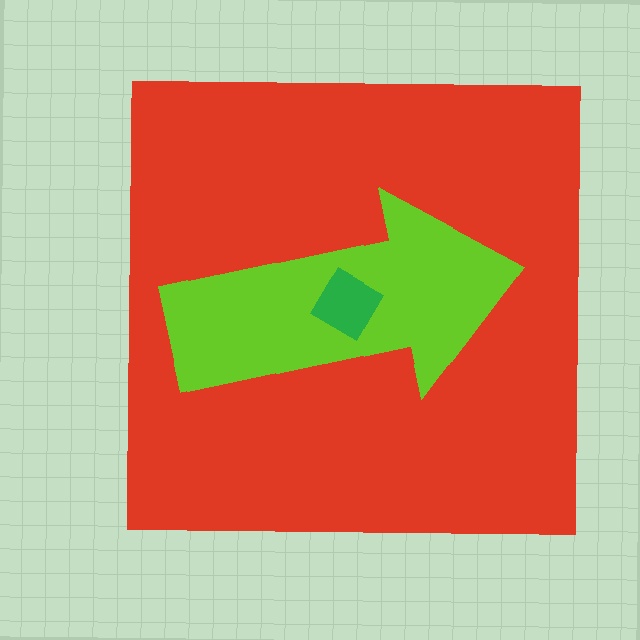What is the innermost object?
The green diamond.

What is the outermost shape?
The red square.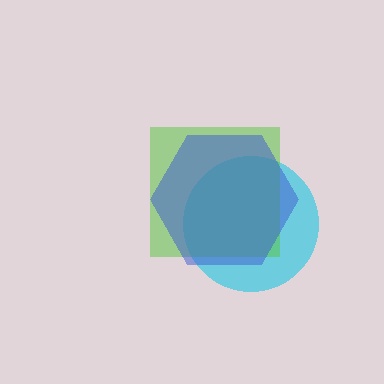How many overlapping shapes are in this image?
There are 3 overlapping shapes in the image.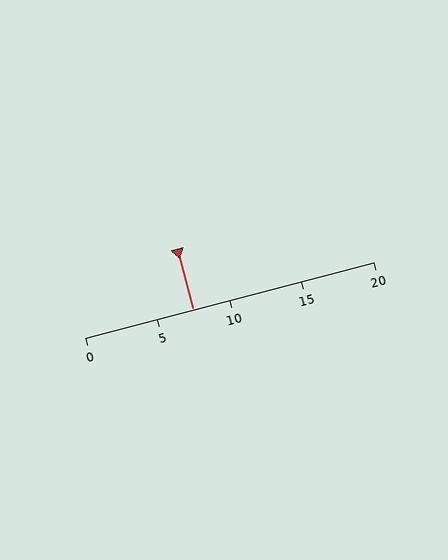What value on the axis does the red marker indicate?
The marker indicates approximately 7.5.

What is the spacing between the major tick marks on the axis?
The major ticks are spaced 5 apart.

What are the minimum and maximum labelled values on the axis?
The axis runs from 0 to 20.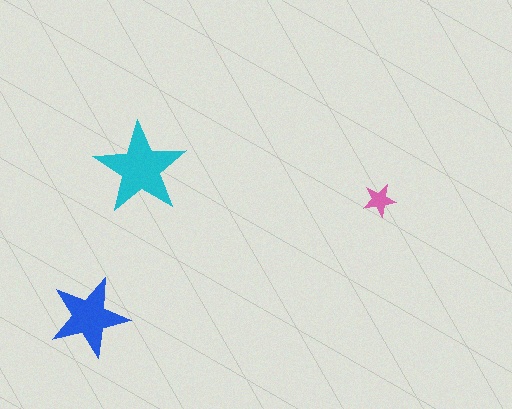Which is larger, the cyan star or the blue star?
The cyan one.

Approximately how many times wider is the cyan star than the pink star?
About 3 times wider.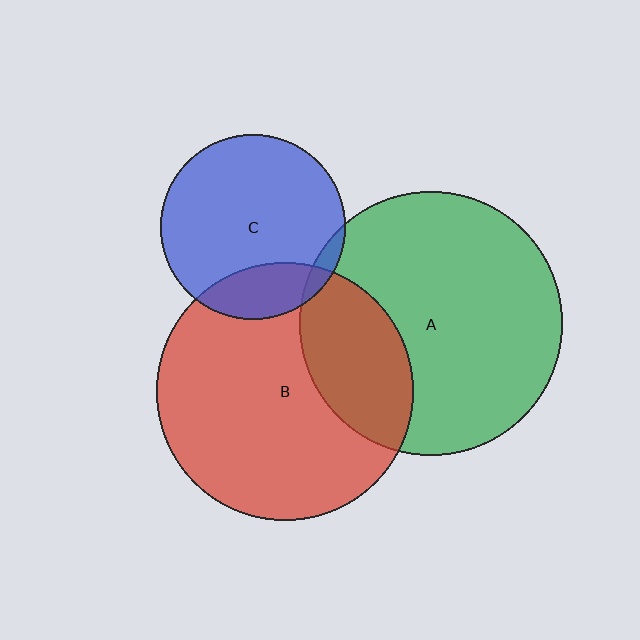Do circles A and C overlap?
Yes.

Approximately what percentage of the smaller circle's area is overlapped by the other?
Approximately 5%.